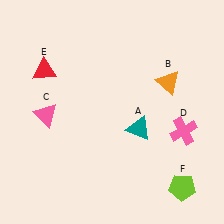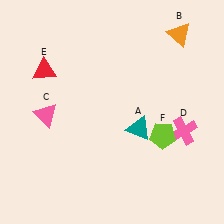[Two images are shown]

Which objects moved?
The objects that moved are: the orange triangle (B), the lime pentagon (F).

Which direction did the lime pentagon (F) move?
The lime pentagon (F) moved up.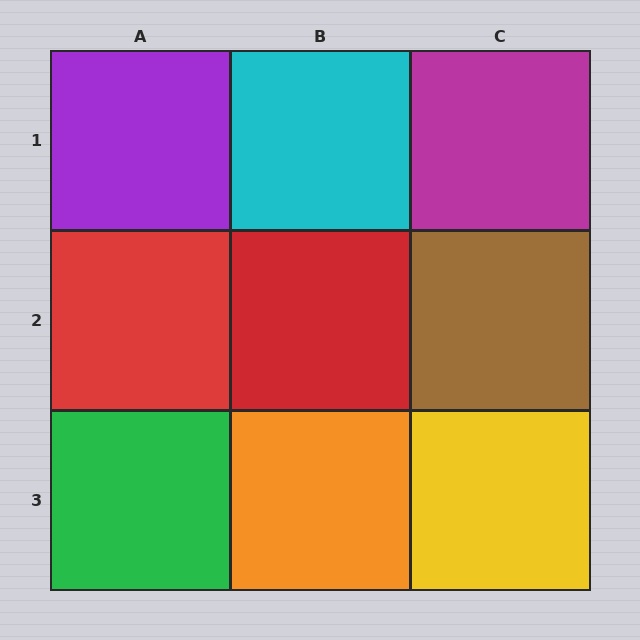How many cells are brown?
1 cell is brown.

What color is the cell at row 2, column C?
Brown.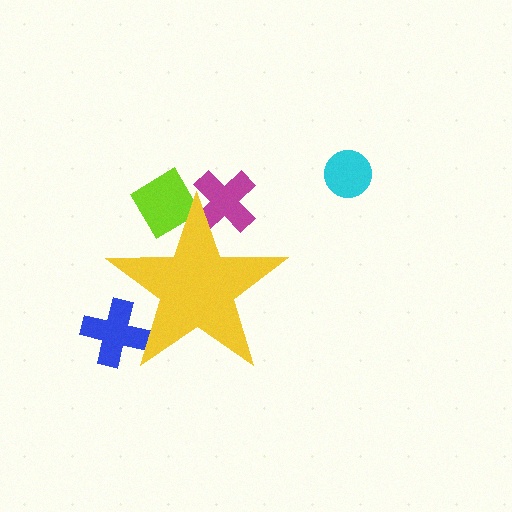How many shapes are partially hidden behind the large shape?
3 shapes are partially hidden.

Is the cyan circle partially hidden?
No, the cyan circle is fully visible.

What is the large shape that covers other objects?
A yellow star.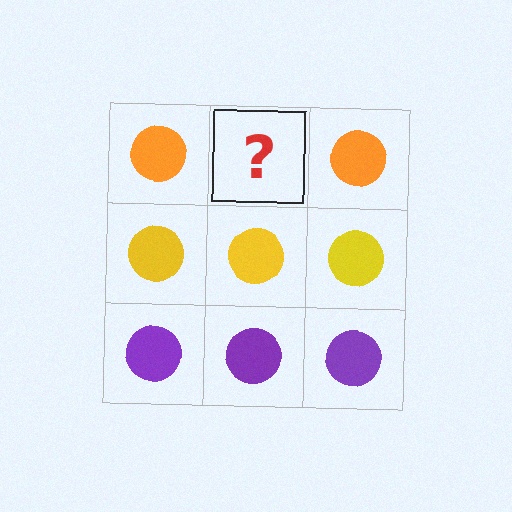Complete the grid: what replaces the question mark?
The question mark should be replaced with an orange circle.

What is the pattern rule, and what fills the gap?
The rule is that each row has a consistent color. The gap should be filled with an orange circle.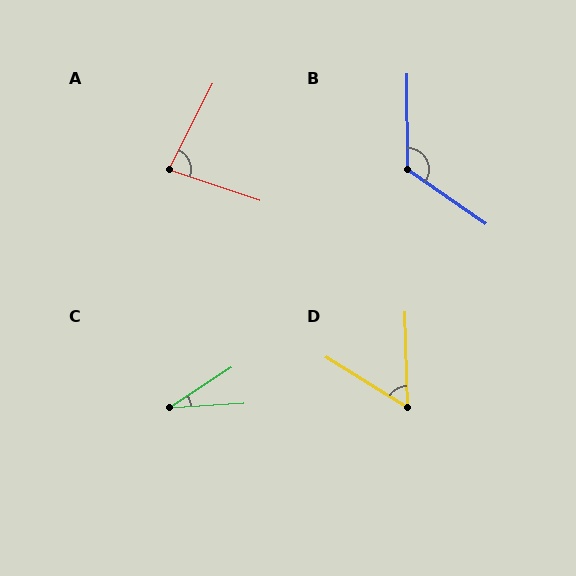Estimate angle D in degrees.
Approximately 57 degrees.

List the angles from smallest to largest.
C (30°), D (57°), A (82°), B (125°).